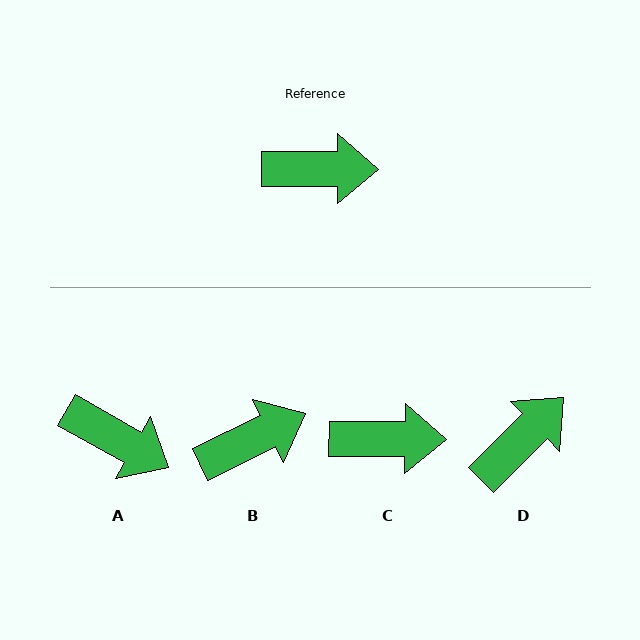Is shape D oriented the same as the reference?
No, it is off by about 45 degrees.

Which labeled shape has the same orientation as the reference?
C.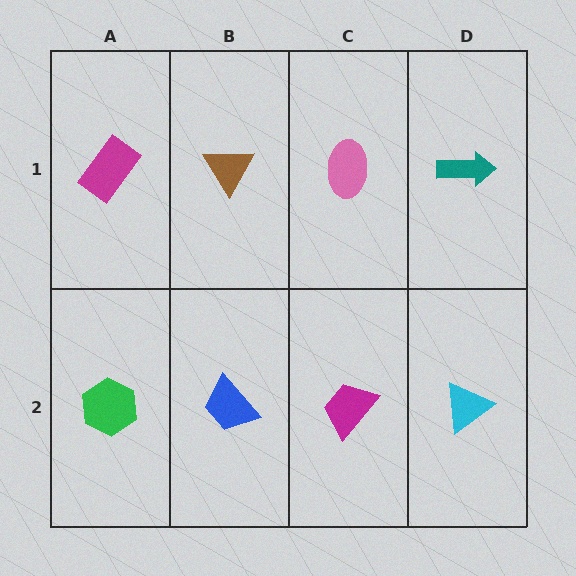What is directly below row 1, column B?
A blue trapezoid.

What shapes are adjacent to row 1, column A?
A green hexagon (row 2, column A), a brown triangle (row 1, column B).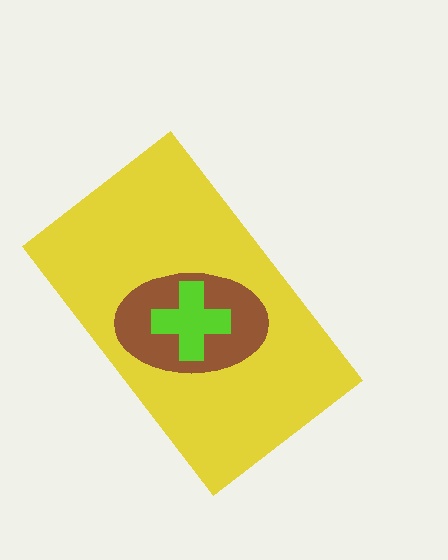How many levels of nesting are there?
3.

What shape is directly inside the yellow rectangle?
The brown ellipse.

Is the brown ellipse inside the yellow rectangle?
Yes.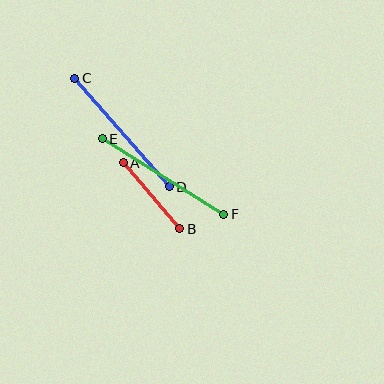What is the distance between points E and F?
The distance is approximately 143 pixels.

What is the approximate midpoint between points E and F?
The midpoint is at approximately (163, 177) pixels.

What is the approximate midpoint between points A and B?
The midpoint is at approximately (152, 196) pixels.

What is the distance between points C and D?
The distance is approximately 144 pixels.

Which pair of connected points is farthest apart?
Points C and D are farthest apart.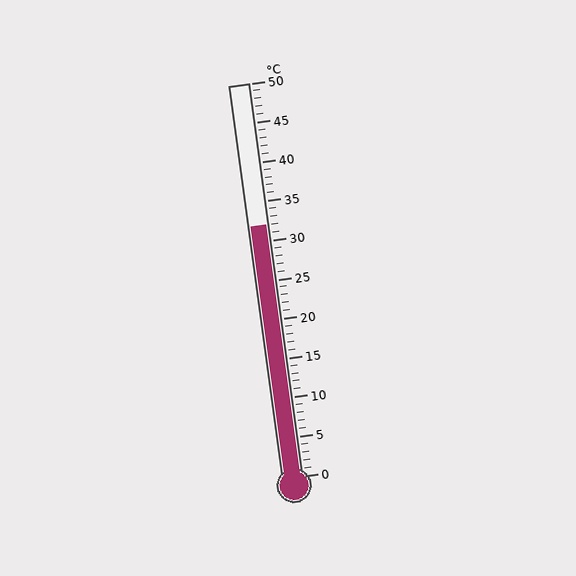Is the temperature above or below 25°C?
The temperature is above 25°C.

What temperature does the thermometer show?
The thermometer shows approximately 32°C.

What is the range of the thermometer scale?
The thermometer scale ranges from 0°C to 50°C.